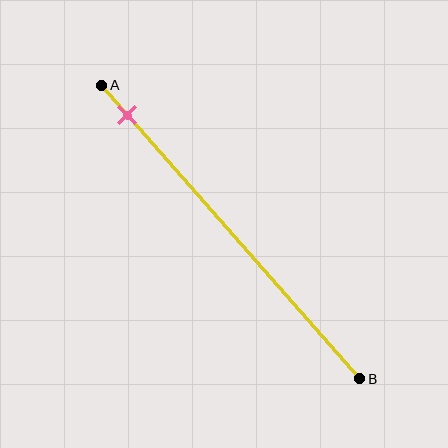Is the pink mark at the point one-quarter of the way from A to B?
No, the mark is at about 10% from A, not at the 25% one-quarter point.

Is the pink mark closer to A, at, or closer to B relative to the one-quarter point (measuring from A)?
The pink mark is closer to point A than the one-quarter point of segment AB.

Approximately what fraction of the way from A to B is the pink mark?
The pink mark is approximately 10% of the way from A to B.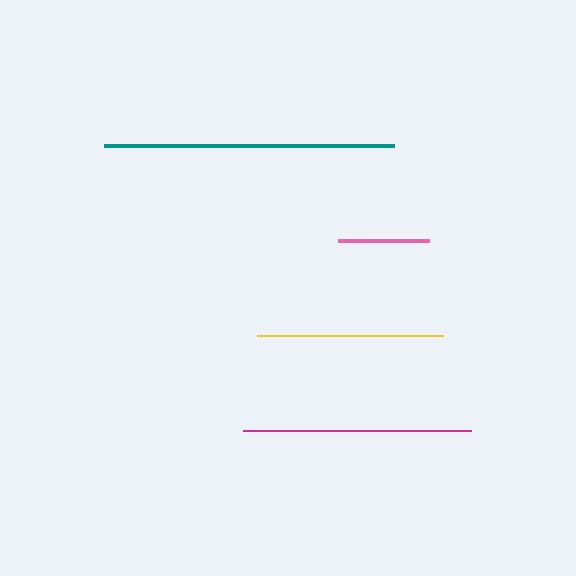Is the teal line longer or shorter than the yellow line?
The teal line is longer than the yellow line.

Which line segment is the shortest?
The pink line is the shortest at approximately 91 pixels.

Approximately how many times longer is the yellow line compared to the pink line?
The yellow line is approximately 2.0 times the length of the pink line.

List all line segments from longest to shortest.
From longest to shortest: teal, magenta, yellow, pink.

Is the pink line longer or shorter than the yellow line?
The yellow line is longer than the pink line.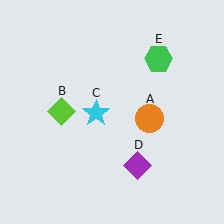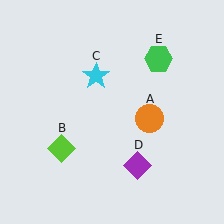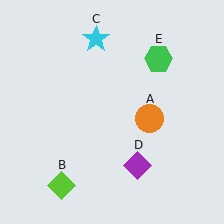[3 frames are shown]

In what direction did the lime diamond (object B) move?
The lime diamond (object B) moved down.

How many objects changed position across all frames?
2 objects changed position: lime diamond (object B), cyan star (object C).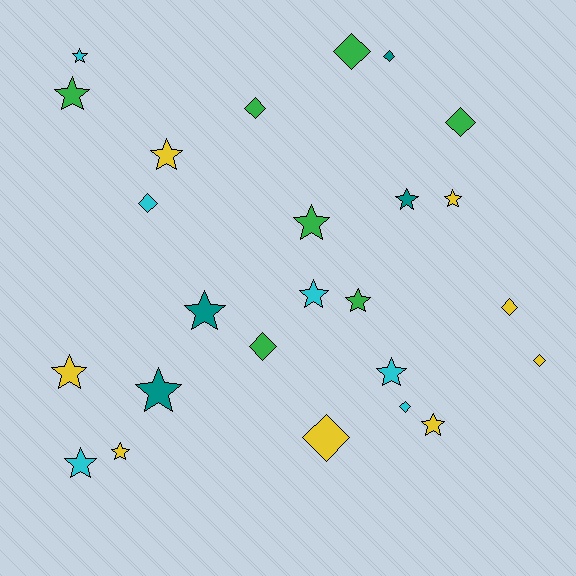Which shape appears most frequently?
Star, with 15 objects.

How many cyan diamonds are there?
There are 2 cyan diamonds.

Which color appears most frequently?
Yellow, with 8 objects.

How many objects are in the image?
There are 25 objects.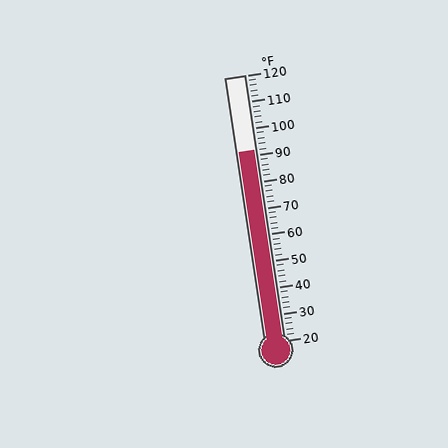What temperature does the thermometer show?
The thermometer shows approximately 92°F.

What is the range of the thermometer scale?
The thermometer scale ranges from 20°F to 120°F.